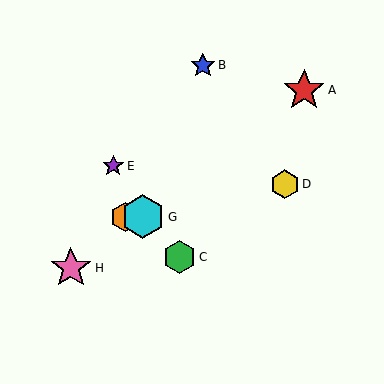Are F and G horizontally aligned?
Yes, both are at y≈217.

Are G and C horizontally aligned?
No, G is at y≈217 and C is at y≈257.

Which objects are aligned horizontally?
Objects F, G are aligned horizontally.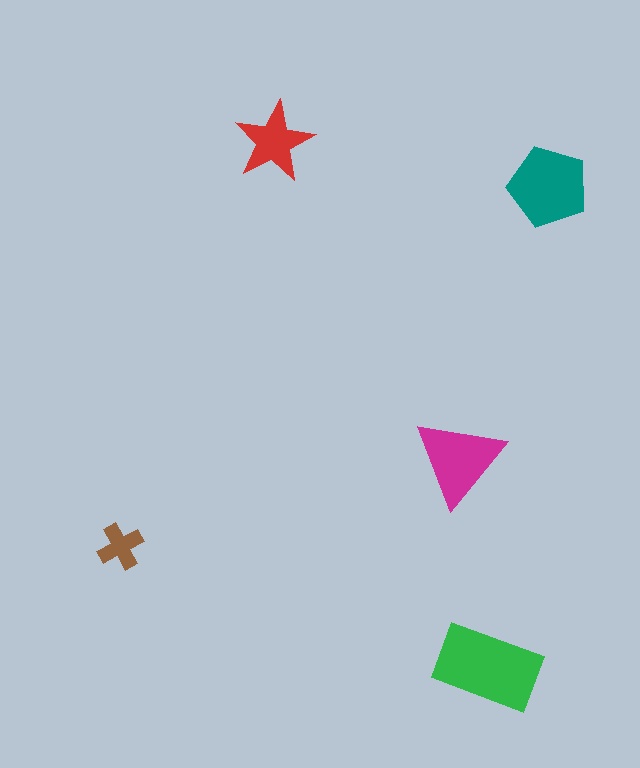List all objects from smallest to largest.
The brown cross, the red star, the magenta triangle, the teal pentagon, the green rectangle.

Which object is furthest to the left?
The brown cross is leftmost.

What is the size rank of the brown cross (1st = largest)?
5th.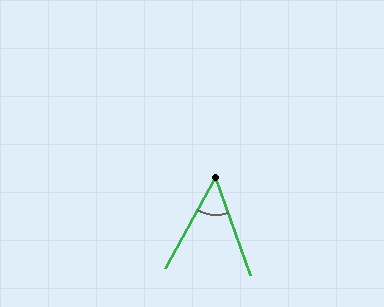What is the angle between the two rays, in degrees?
Approximately 49 degrees.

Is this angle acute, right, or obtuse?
It is acute.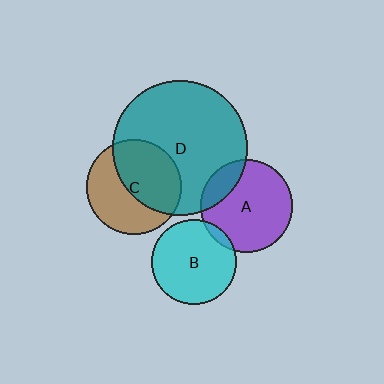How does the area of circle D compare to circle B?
Approximately 2.5 times.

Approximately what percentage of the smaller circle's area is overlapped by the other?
Approximately 50%.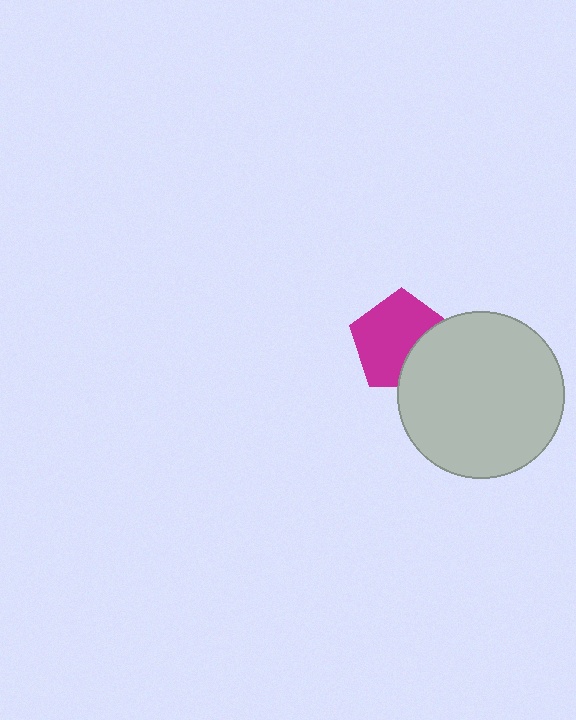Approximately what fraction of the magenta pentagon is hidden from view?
Roughly 31% of the magenta pentagon is hidden behind the light gray circle.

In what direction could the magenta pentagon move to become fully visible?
The magenta pentagon could move left. That would shift it out from behind the light gray circle entirely.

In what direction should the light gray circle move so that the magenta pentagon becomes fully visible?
The light gray circle should move right. That is the shortest direction to clear the overlap and leave the magenta pentagon fully visible.